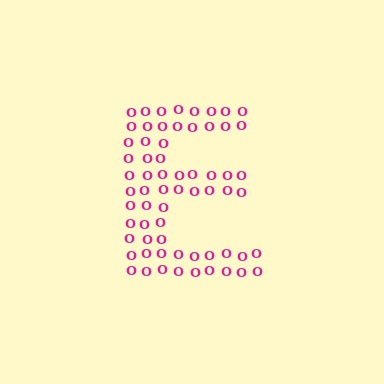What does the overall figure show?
The overall figure shows the letter E.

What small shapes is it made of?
It is made of small letter O's.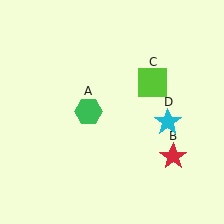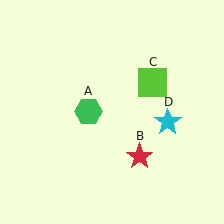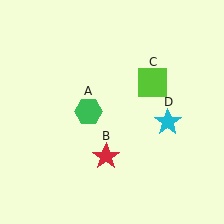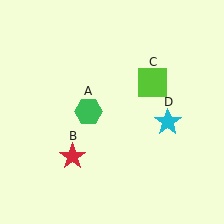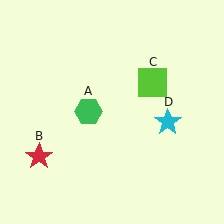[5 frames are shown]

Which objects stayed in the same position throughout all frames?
Green hexagon (object A) and lime square (object C) and cyan star (object D) remained stationary.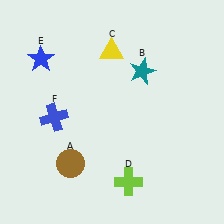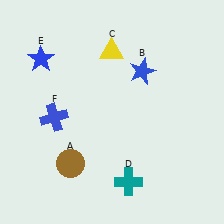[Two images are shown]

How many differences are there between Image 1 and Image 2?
There are 2 differences between the two images.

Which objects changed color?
B changed from teal to blue. D changed from lime to teal.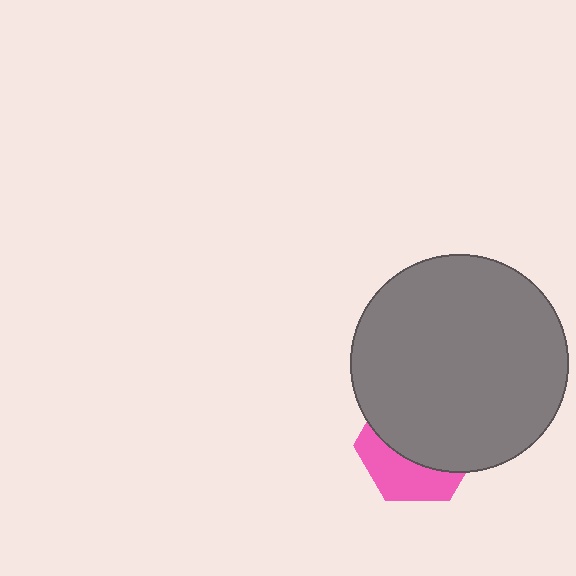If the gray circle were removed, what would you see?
You would see the complete pink hexagon.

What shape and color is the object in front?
The object in front is a gray circle.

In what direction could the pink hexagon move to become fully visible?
The pink hexagon could move down. That would shift it out from behind the gray circle entirely.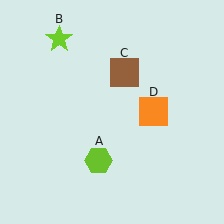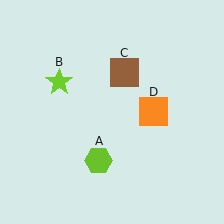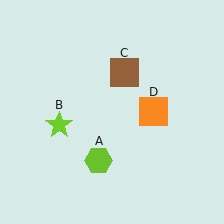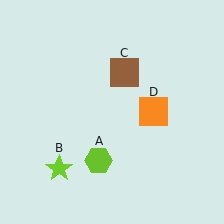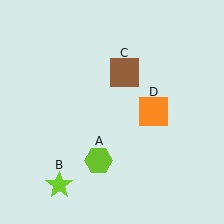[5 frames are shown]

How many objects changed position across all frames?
1 object changed position: lime star (object B).